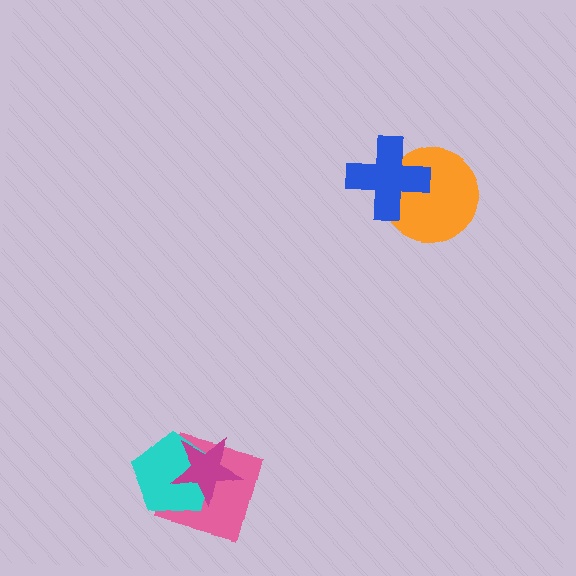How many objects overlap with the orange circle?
1 object overlaps with the orange circle.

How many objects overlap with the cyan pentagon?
2 objects overlap with the cyan pentagon.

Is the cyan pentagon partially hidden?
Yes, it is partially covered by another shape.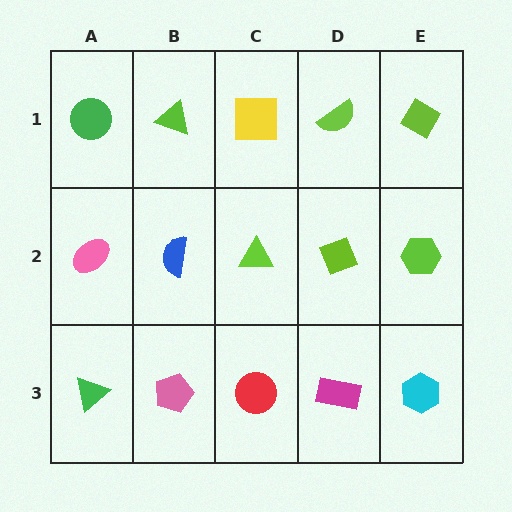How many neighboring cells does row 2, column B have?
4.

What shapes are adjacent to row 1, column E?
A lime hexagon (row 2, column E), a lime semicircle (row 1, column D).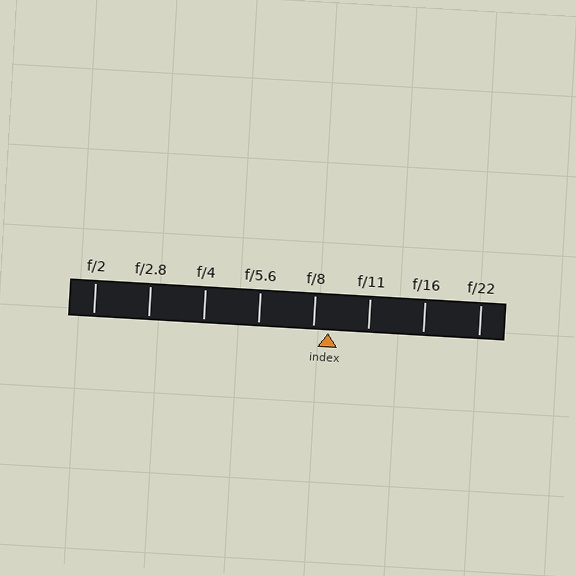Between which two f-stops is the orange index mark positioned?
The index mark is between f/8 and f/11.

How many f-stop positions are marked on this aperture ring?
There are 8 f-stop positions marked.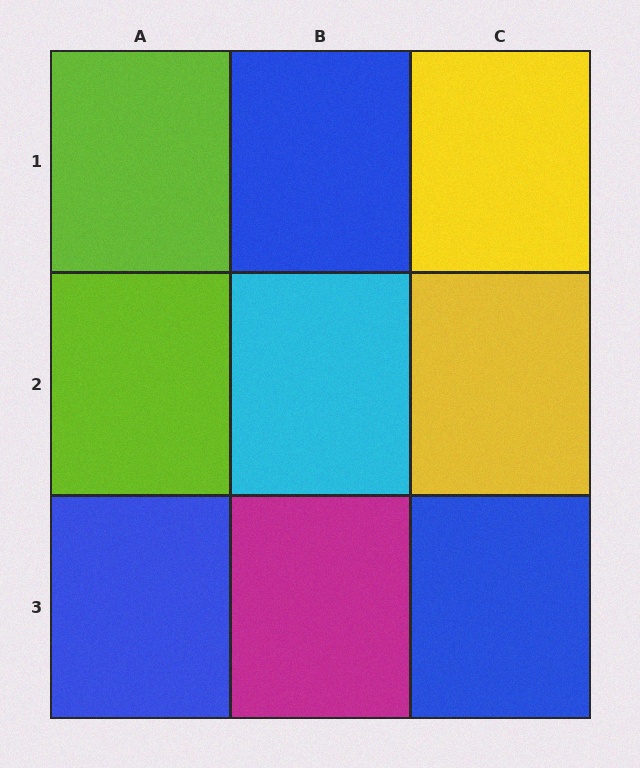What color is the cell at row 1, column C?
Yellow.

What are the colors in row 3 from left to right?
Blue, magenta, blue.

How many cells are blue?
3 cells are blue.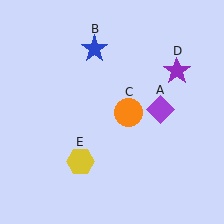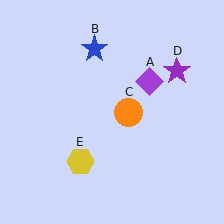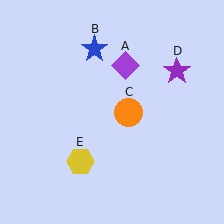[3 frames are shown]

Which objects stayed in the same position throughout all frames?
Blue star (object B) and orange circle (object C) and purple star (object D) and yellow hexagon (object E) remained stationary.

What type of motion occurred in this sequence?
The purple diamond (object A) rotated counterclockwise around the center of the scene.